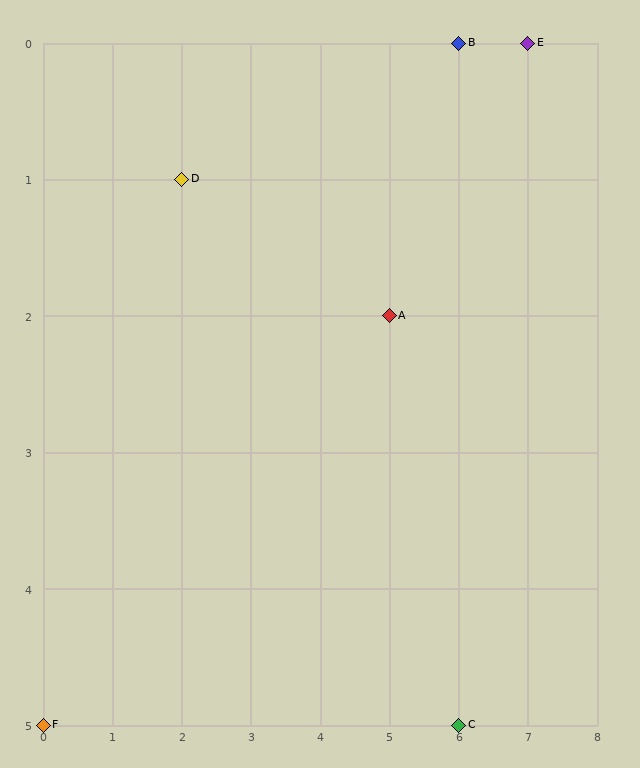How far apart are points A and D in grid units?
Points A and D are 3 columns and 1 row apart (about 3.2 grid units diagonally).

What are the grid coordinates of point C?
Point C is at grid coordinates (6, 5).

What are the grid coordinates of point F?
Point F is at grid coordinates (0, 5).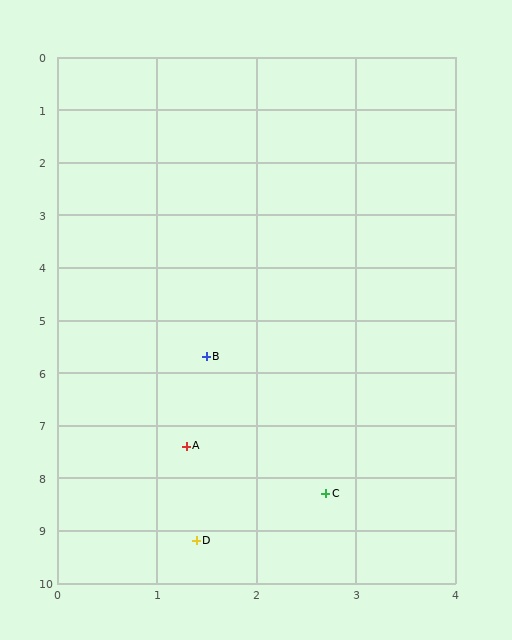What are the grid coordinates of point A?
Point A is at approximately (1.3, 7.4).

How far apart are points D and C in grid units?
Points D and C are about 1.6 grid units apart.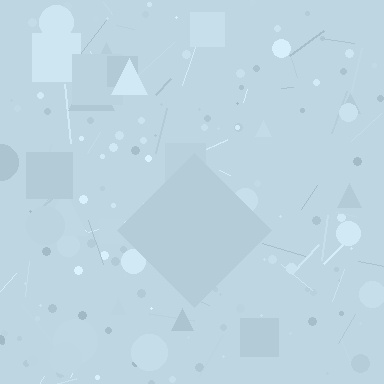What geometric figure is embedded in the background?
A diamond is embedded in the background.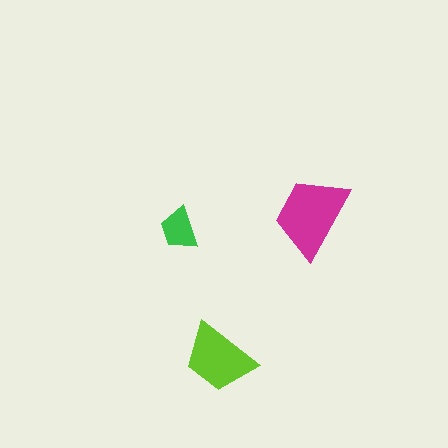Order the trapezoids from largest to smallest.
the magenta one, the lime one, the green one.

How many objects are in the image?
There are 3 objects in the image.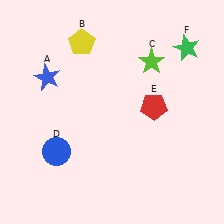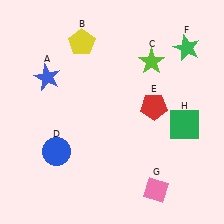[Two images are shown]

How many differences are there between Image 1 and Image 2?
There are 2 differences between the two images.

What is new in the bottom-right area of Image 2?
A pink diamond (G) was added in the bottom-right area of Image 2.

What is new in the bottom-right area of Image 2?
A green square (H) was added in the bottom-right area of Image 2.